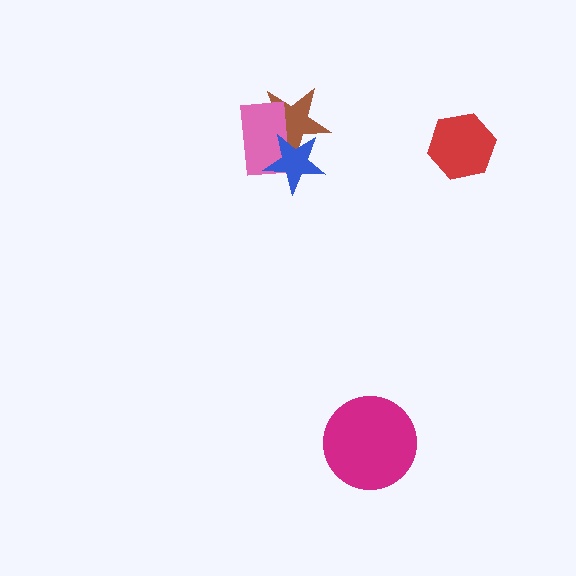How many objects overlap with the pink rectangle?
2 objects overlap with the pink rectangle.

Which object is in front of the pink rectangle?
The blue star is in front of the pink rectangle.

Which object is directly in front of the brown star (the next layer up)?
The pink rectangle is directly in front of the brown star.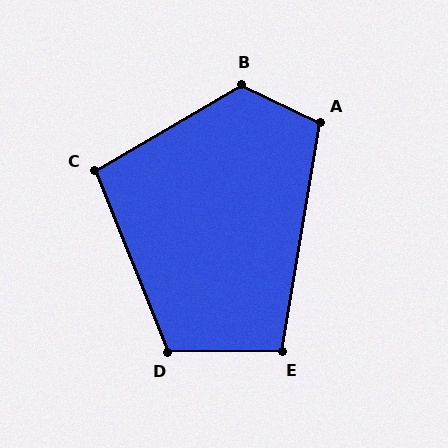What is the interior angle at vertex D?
Approximately 111 degrees (obtuse).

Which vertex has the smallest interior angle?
C, at approximately 98 degrees.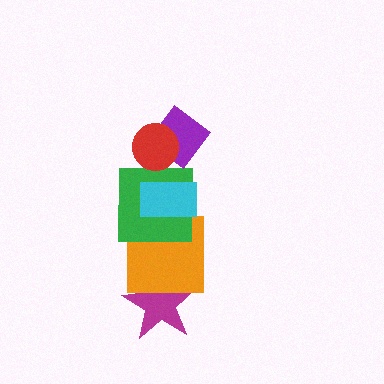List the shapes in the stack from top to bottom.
From top to bottom: the red circle, the purple diamond, the cyan rectangle, the green square, the orange square, the magenta star.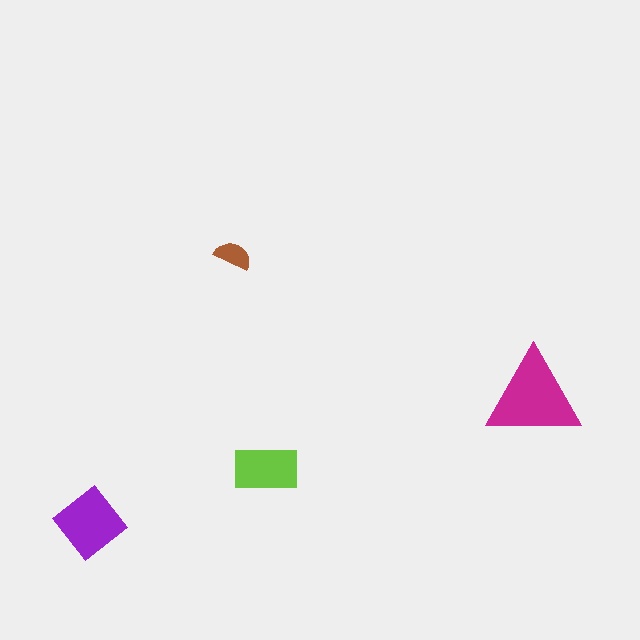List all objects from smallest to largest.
The brown semicircle, the lime rectangle, the purple diamond, the magenta triangle.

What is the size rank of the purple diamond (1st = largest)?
2nd.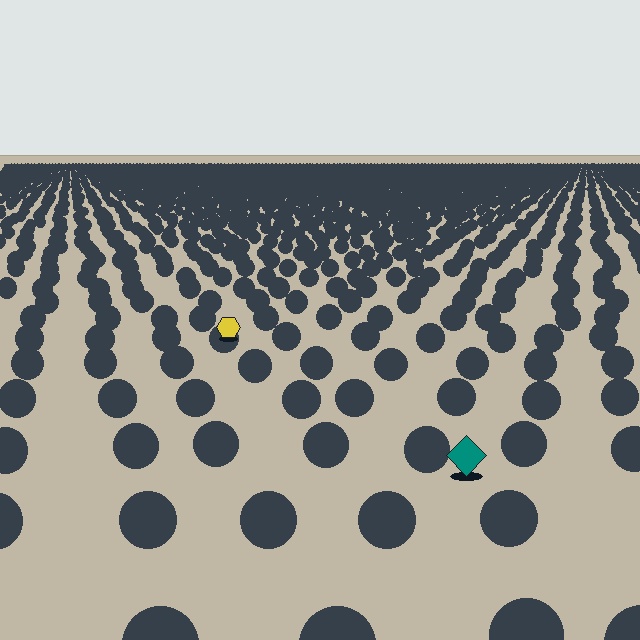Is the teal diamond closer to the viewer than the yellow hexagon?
Yes. The teal diamond is closer — you can tell from the texture gradient: the ground texture is coarser near it.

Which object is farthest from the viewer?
The yellow hexagon is farthest from the viewer. It appears smaller and the ground texture around it is denser.